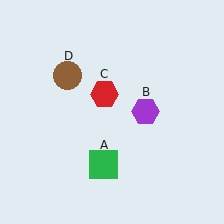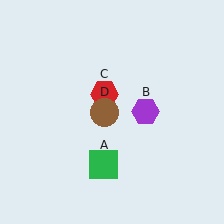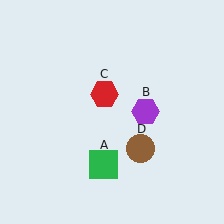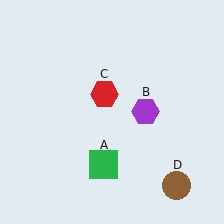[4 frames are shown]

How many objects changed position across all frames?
1 object changed position: brown circle (object D).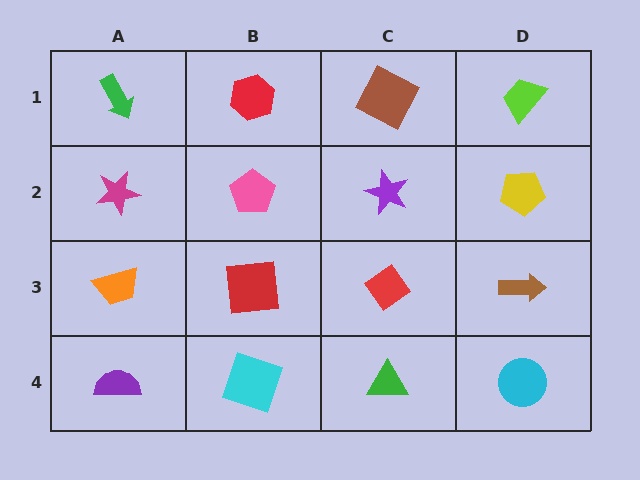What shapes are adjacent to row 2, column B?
A red hexagon (row 1, column B), a red square (row 3, column B), a magenta star (row 2, column A), a purple star (row 2, column C).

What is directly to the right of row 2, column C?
A yellow pentagon.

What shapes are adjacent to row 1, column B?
A pink pentagon (row 2, column B), a green arrow (row 1, column A), a brown square (row 1, column C).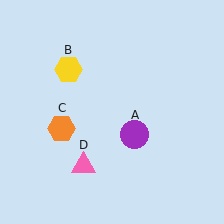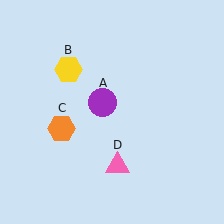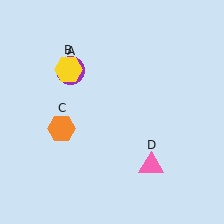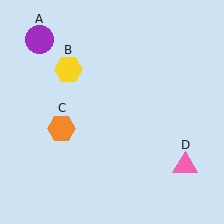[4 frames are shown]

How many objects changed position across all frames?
2 objects changed position: purple circle (object A), pink triangle (object D).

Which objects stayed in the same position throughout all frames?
Yellow hexagon (object B) and orange hexagon (object C) remained stationary.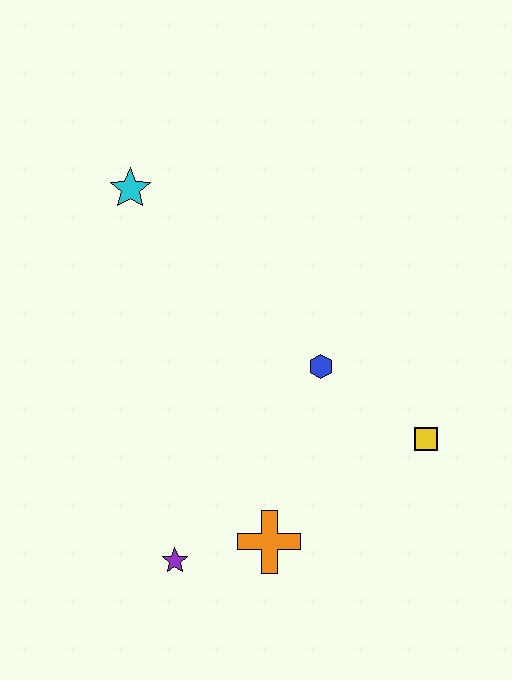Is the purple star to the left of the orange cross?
Yes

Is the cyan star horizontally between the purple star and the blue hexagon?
No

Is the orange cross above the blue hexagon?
No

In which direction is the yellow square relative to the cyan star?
The yellow square is to the right of the cyan star.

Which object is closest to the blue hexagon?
The yellow square is closest to the blue hexagon.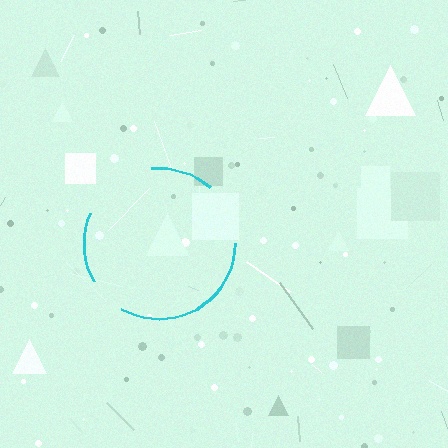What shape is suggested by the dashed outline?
The dashed outline suggests a circle.